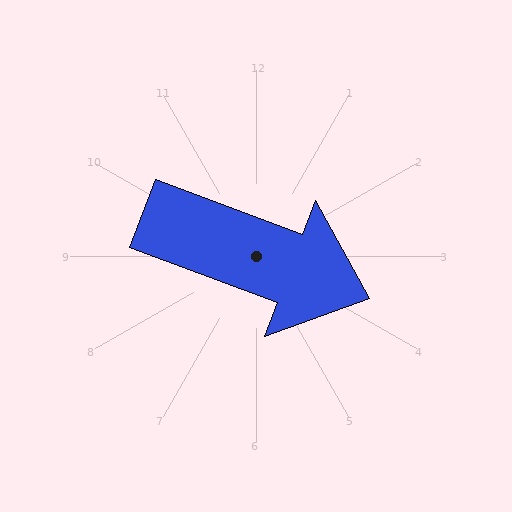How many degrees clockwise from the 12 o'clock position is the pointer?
Approximately 111 degrees.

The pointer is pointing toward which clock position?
Roughly 4 o'clock.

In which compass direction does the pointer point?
East.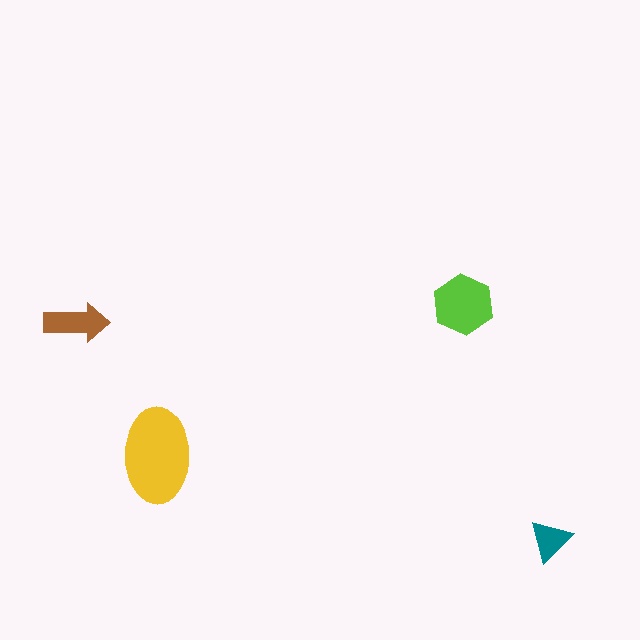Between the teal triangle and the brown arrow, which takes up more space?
The brown arrow.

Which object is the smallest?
The teal triangle.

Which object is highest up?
The lime hexagon is topmost.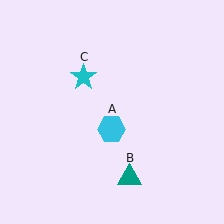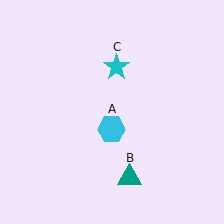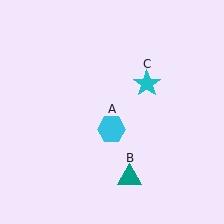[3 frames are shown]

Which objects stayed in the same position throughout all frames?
Cyan hexagon (object A) and teal triangle (object B) remained stationary.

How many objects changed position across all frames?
1 object changed position: cyan star (object C).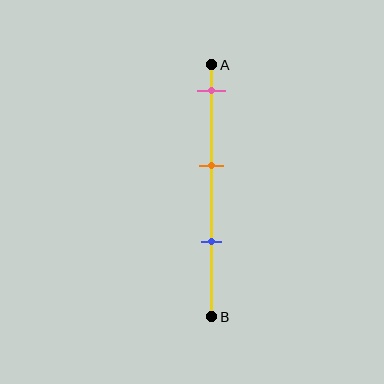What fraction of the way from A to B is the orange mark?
The orange mark is approximately 40% (0.4) of the way from A to B.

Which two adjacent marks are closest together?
The orange and blue marks are the closest adjacent pair.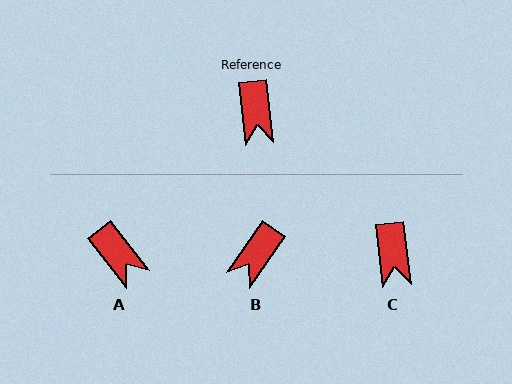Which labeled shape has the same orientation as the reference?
C.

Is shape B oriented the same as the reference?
No, it is off by about 41 degrees.